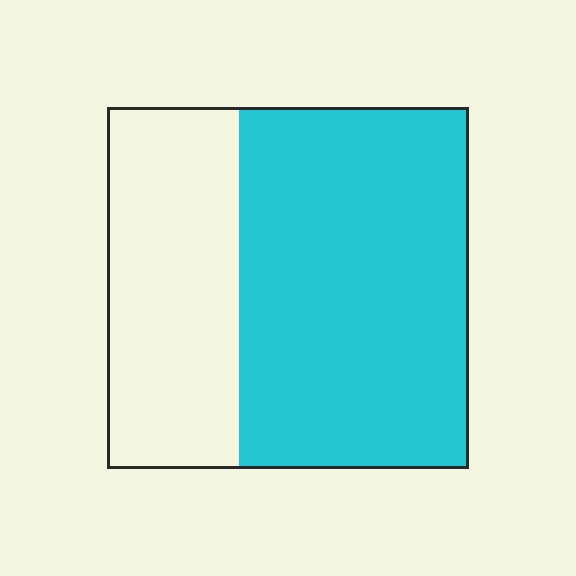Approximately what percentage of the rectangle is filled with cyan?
Approximately 65%.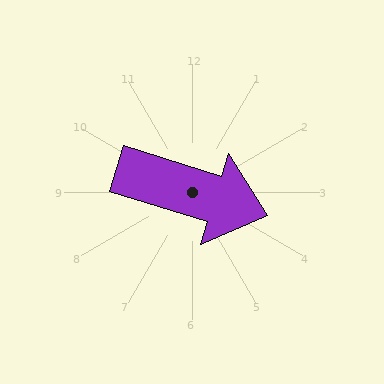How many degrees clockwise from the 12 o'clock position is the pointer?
Approximately 107 degrees.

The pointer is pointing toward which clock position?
Roughly 4 o'clock.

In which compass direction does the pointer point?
East.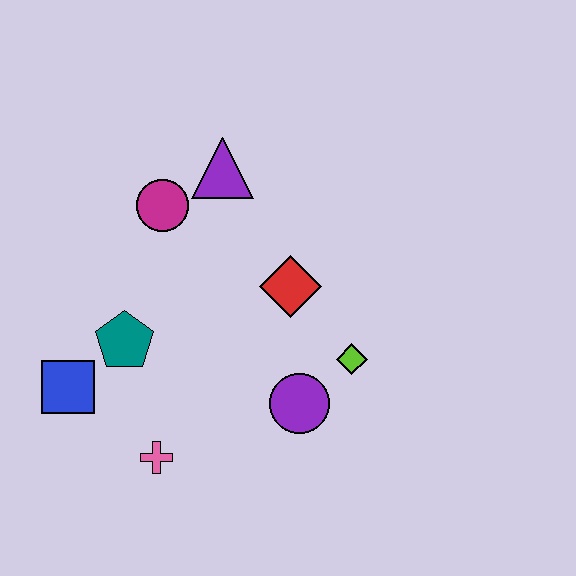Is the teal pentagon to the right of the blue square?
Yes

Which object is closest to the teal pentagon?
The blue square is closest to the teal pentagon.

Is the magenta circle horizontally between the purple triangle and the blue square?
Yes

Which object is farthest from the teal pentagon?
The lime diamond is farthest from the teal pentagon.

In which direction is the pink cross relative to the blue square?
The pink cross is to the right of the blue square.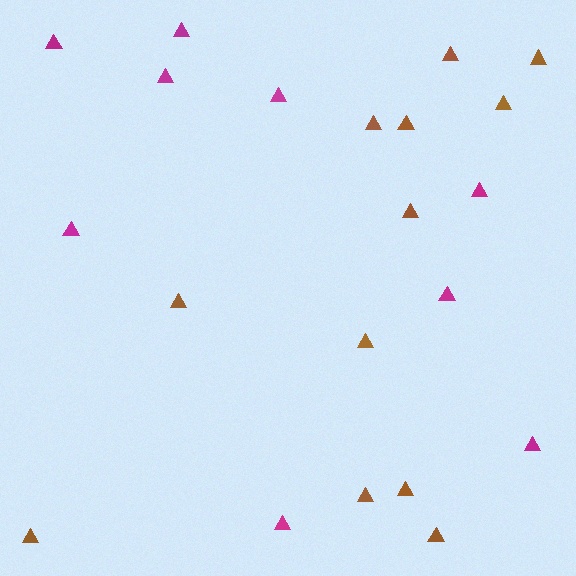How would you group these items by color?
There are 2 groups: one group of brown triangles (12) and one group of magenta triangles (9).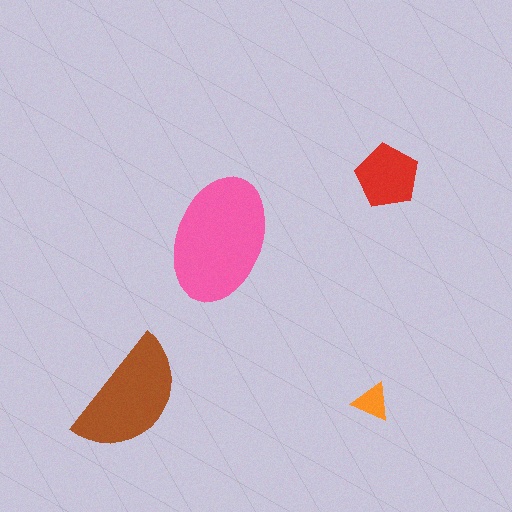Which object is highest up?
The red pentagon is topmost.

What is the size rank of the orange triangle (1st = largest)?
4th.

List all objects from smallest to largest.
The orange triangle, the red pentagon, the brown semicircle, the pink ellipse.